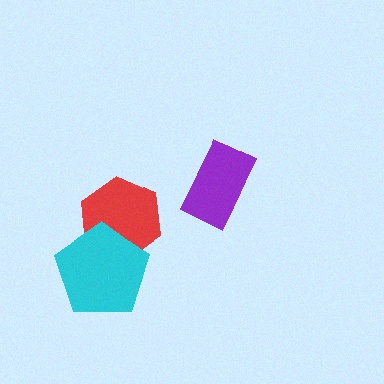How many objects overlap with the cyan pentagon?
1 object overlaps with the cyan pentagon.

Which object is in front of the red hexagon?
The cyan pentagon is in front of the red hexagon.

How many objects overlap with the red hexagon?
1 object overlaps with the red hexagon.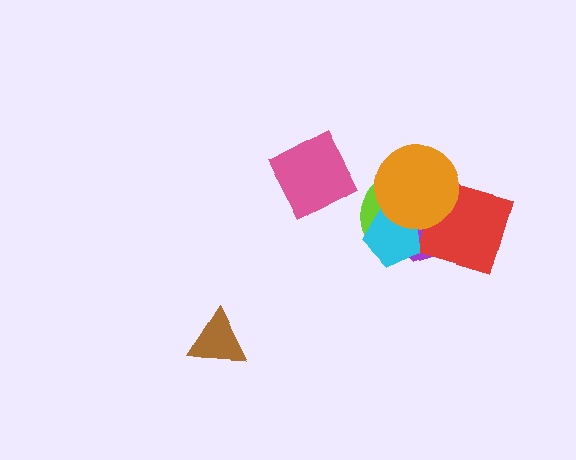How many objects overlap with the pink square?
0 objects overlap with the pink square.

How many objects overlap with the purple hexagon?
4 objects overlap with the purple hexagon.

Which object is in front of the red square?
The orange circle is in front of the red square.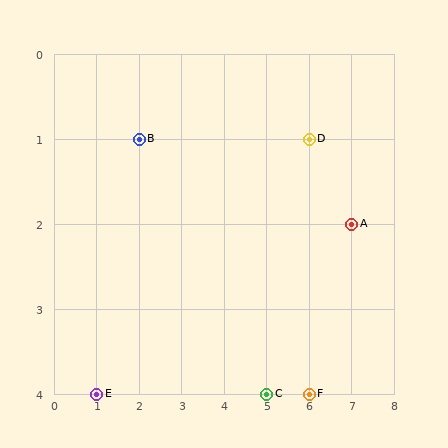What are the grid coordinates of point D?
Point D is at grid coordinates (6, 1).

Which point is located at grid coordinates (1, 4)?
Point E is at (1, 4).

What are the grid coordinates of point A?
Point A is at grid coordinates (7, 2).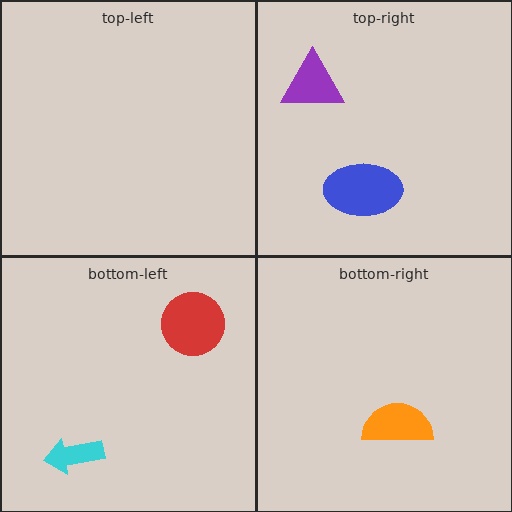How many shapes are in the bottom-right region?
1.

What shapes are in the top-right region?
The purple triangle, the blue ellipse.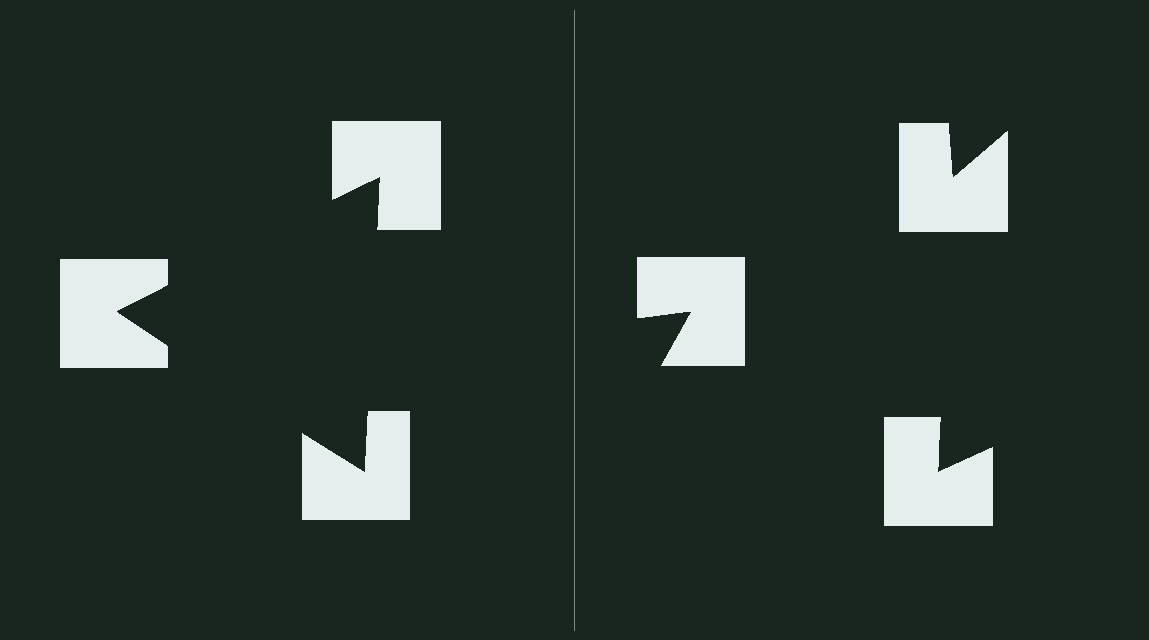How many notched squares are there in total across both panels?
6 — 3 on each side.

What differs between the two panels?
The notched squares are positioned identically on both sides; only the wedge orientations differ. On the left they align to a triangle; on the right they are misaligned.